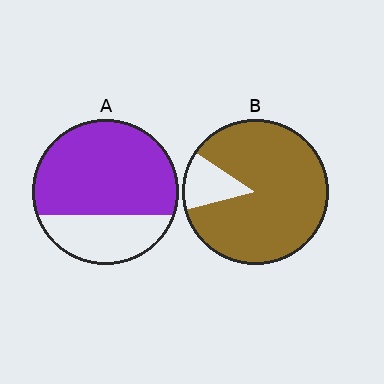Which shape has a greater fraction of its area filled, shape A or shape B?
Shape B.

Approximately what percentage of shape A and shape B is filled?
A is approximately 70% and B is approximately 85%.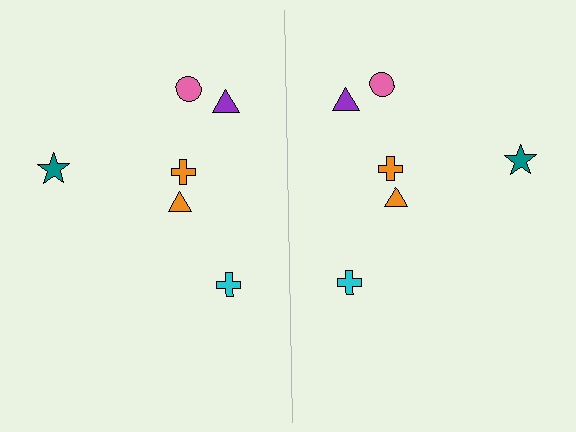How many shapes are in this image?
There are 12 shapes in this image.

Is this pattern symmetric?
Yes, this pattern has bilateral (reflection) symmetry.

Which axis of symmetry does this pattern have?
The pattern has a vertical axis of symmetry running through the center of the image.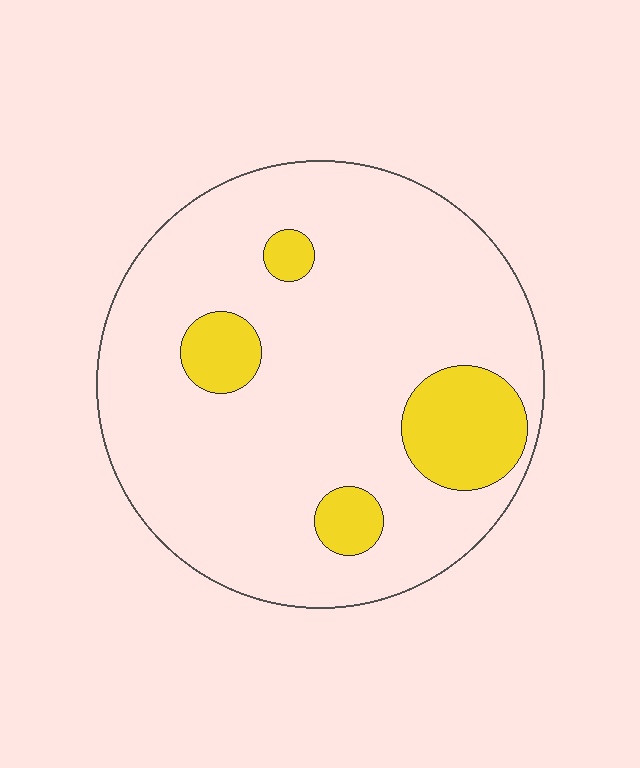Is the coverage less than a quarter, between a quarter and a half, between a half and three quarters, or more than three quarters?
Less than a quarter.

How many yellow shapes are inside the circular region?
4.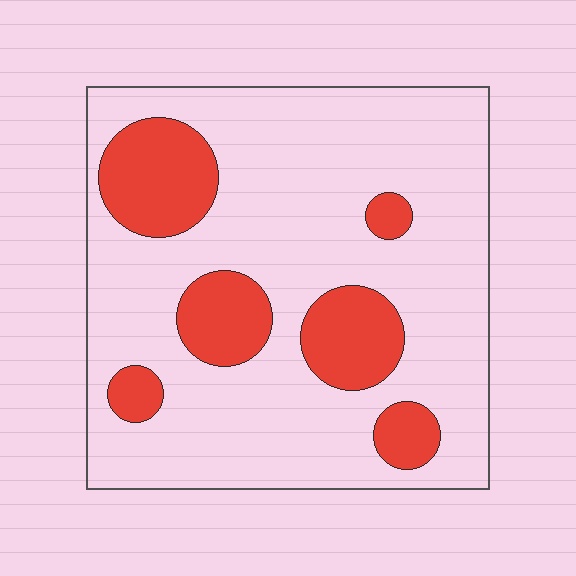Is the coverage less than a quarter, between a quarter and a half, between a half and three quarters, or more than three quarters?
Less than a quarter.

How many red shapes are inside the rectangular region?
6.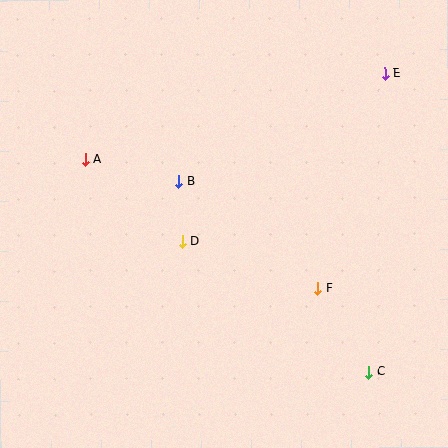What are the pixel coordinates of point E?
Point E is at (385, 74).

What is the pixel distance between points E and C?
The distance between E and C is 299 pixels.